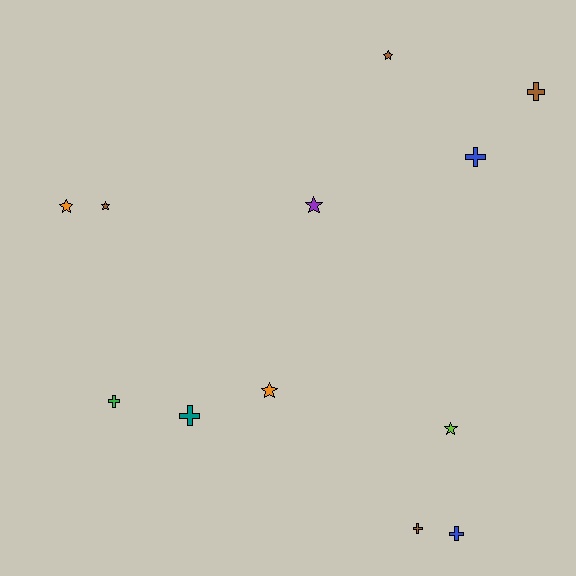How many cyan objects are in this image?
There are no cyan objects.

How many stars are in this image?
There are 6 stars.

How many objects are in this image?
There are 12 objects.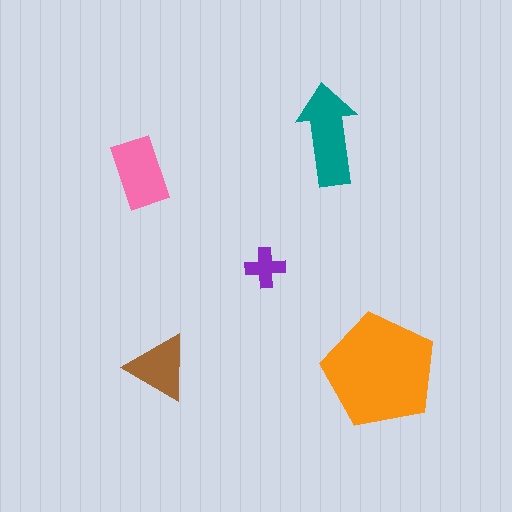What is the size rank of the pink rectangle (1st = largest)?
3rd.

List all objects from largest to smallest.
The orange pentagon, the teal arrow, the pink rectangle, the brown triangle, the purple cross.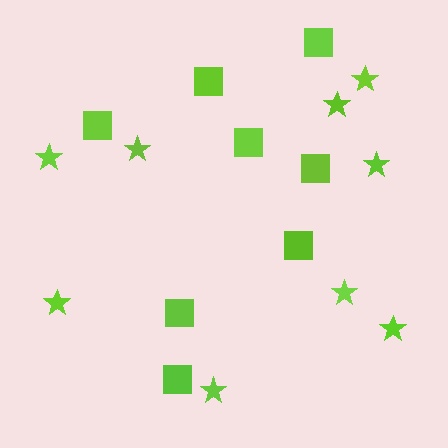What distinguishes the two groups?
There are 2 groups: one group of stars (9) and one group of squares (8).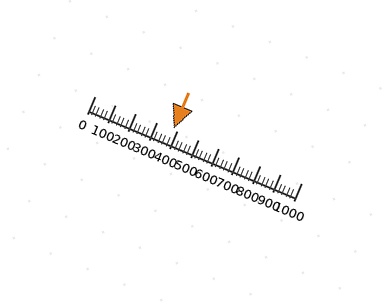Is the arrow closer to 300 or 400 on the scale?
The arrow is closer to 400.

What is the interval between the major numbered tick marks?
The major tick marks are spaced 100 units apart.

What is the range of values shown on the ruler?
The ruler shows values from 0 to 1000.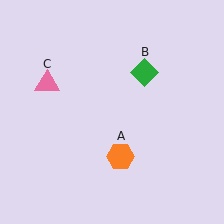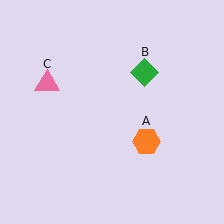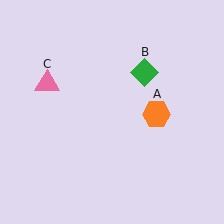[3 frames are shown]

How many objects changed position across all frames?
1 object changed position: orange hexagon (object A).